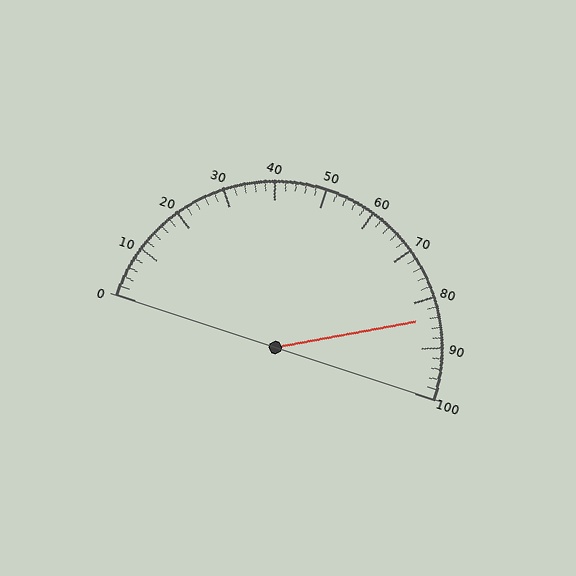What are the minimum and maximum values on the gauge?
The gauge ranges from 0 to 100.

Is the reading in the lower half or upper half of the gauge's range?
The reading is in the upper half of the range (0 to 100).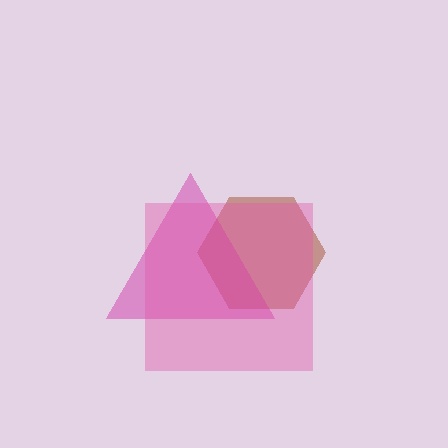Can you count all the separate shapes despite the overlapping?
Yes, there are 3 separate shapes.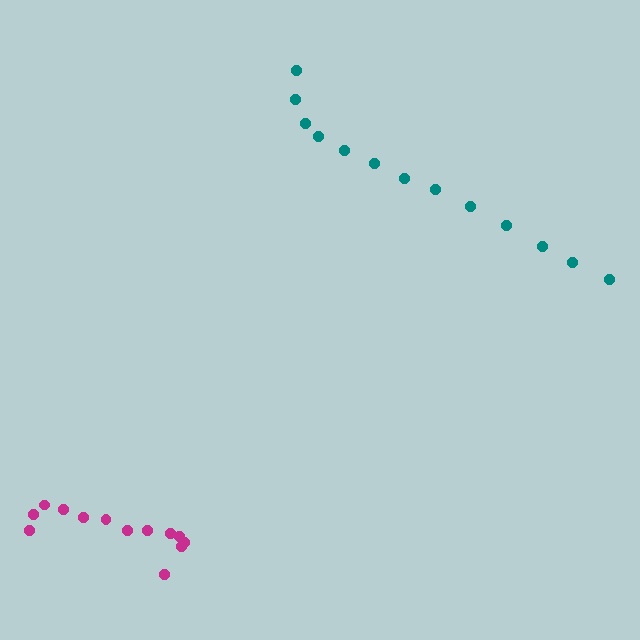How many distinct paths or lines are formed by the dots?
There are 2 distinct paths.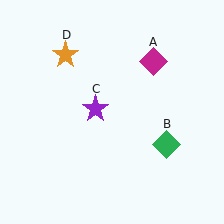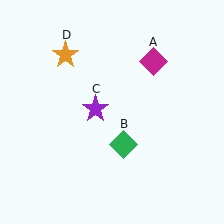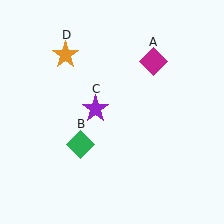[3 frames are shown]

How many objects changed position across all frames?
1 object changed position: green diamond (object B).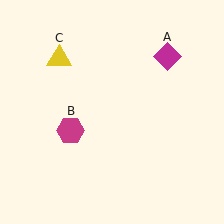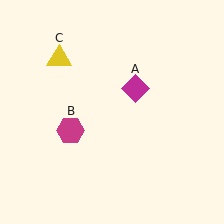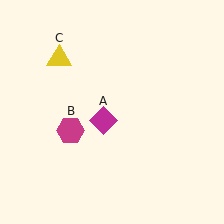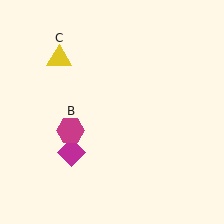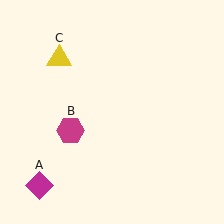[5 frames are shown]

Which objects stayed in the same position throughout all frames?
Magenta hexagon (object B) and yellow triangle (object C) remained stationary.